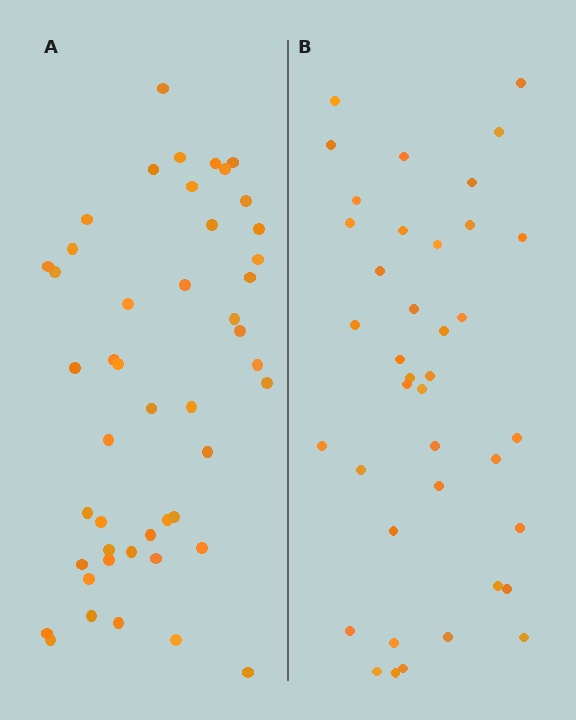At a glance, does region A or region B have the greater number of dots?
Region A (the left region) has more dots.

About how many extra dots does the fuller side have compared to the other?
Region A has roughly 8 or so more dots than region B.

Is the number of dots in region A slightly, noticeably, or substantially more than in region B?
Region A has only slightly more — the two regions are fairly close. The ratio is roughly 1.2 to 1.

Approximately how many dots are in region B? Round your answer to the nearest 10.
About 40 dots. (The exact count is 39, which rounds to 40.)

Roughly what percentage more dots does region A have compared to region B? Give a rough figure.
About 20% more.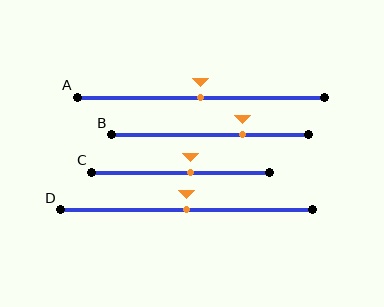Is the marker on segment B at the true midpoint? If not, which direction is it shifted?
No, the marker on segment B is shifted to the right by about 16% of the segment length.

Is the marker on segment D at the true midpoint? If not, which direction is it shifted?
Yes, the marker on segment D is at the true midpoint.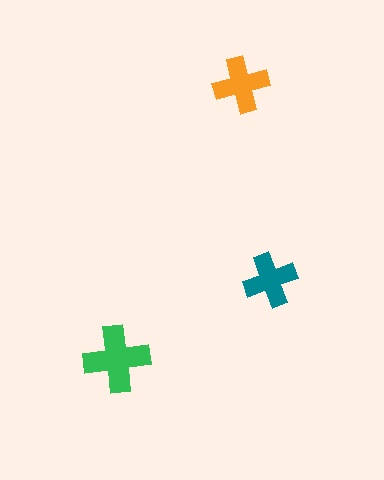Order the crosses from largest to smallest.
the green one, the orange one, the teal one.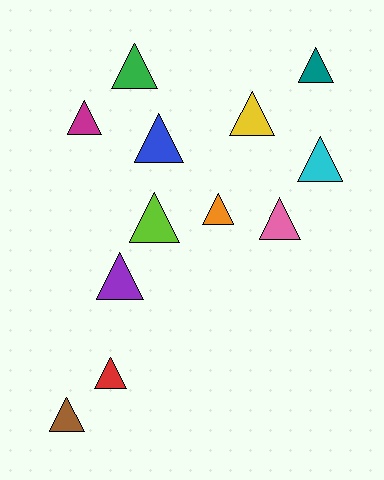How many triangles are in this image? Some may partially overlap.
There are 12 triangles.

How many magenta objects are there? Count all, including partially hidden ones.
There is 1 magenta object.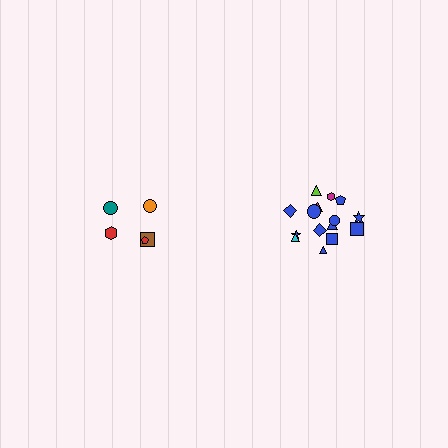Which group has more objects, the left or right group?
The right group.